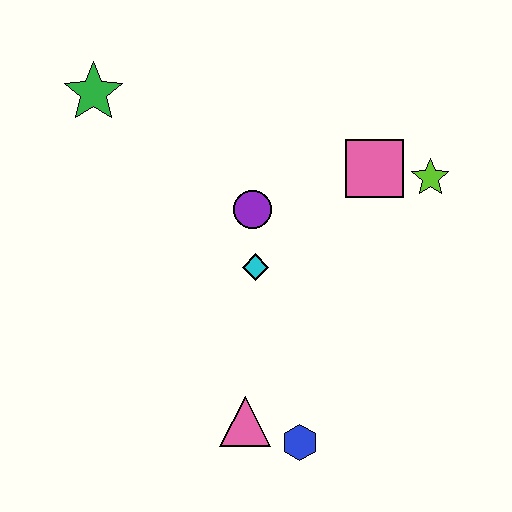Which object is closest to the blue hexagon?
The pink triangle is closest to the blue hexagon.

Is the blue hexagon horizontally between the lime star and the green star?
Yes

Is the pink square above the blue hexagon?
Yes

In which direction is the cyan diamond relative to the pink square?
The cyan diamond is to the left of the pink square.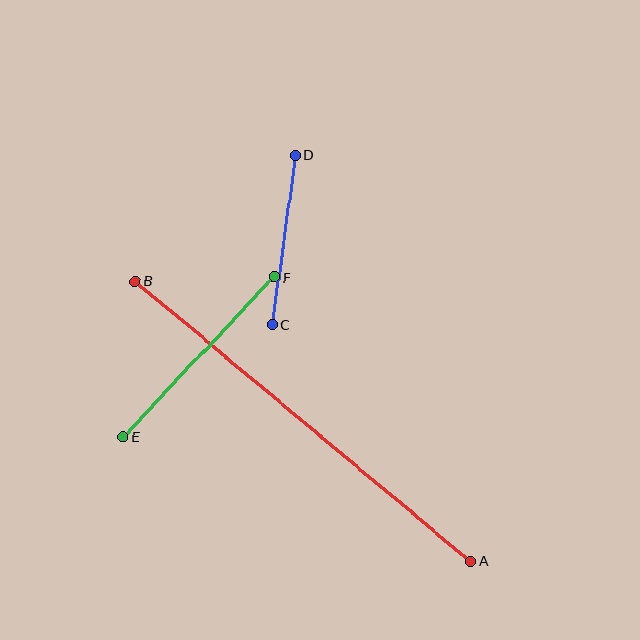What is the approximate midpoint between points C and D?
The midpoint is at approximately (284, 240) pixels.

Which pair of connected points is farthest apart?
Points A and B are farthest apart.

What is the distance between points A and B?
The distance is approximately 437 pixels.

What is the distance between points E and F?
The distance is approximately 220 pixels.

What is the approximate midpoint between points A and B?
The midpoint is at approximately (303, 421) pixels.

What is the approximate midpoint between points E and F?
The midpoint is at approximately (199, 357) pixels.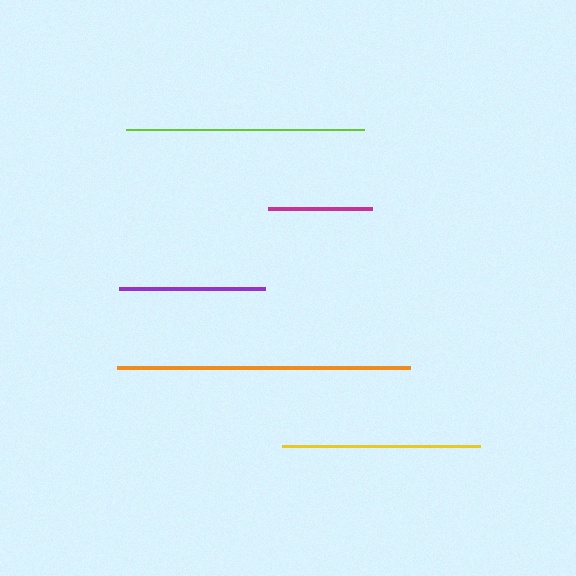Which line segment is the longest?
The orange line is the longest at approximately 292 pixels.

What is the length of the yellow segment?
The yellow segment is approximately 198 pixels long.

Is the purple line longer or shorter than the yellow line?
The yellow line is longer than the purple line.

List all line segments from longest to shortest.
From longest to shortest: orange, lime, yellow, purple, magenta.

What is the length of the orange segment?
The orange segment is approximately 292 pixels long.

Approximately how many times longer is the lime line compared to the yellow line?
The lime line is approximately 1.2 times the length of the yellow line.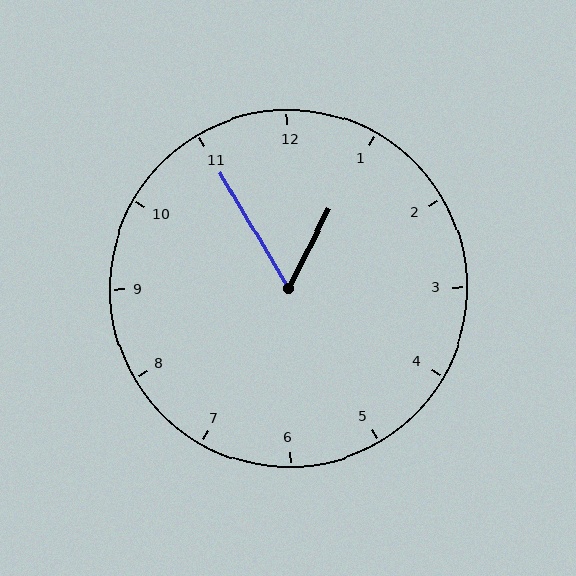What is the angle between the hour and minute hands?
Approximately 58 degrees.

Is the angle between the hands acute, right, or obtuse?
It is acute.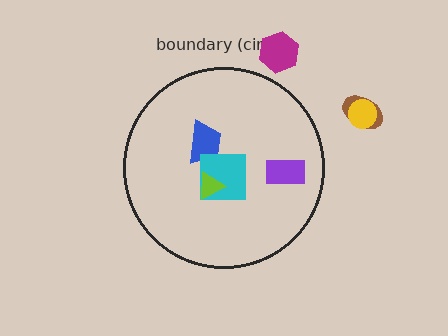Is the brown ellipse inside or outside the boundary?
Outside.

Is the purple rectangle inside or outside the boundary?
Inside.